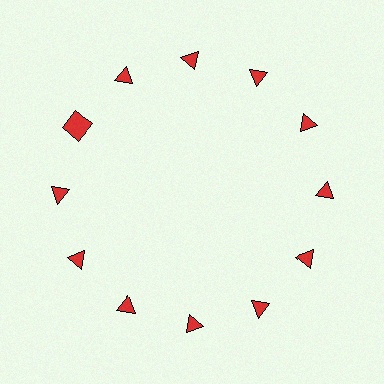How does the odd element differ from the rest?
It has a different shape: square instead of triangle.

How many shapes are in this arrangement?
There are 12 shapes arranged in a ring pattern.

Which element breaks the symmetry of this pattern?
The red square at roughly the 10 o'clock position breaks the symmetry. All other shapes are red triangles.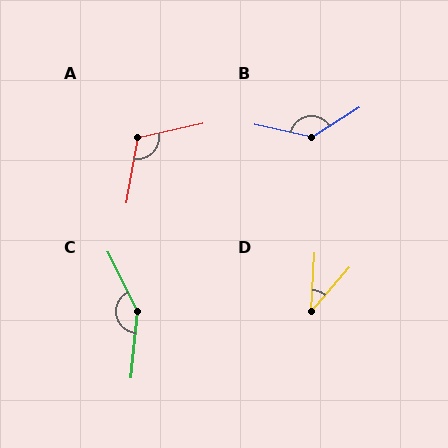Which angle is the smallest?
D, at approximately 37 degrees.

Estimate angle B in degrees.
Approximately 136 degrees.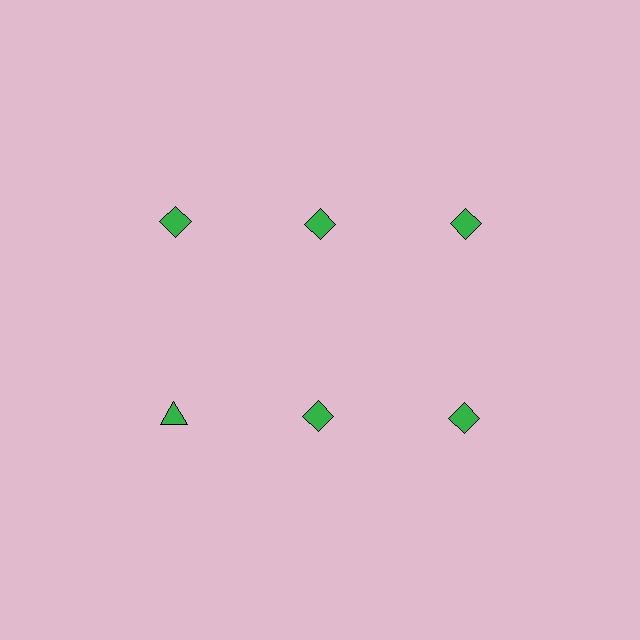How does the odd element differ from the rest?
It has a different shape: triangle instead of diamond.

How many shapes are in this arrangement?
There are 6 shapes arranged in a grid pattern.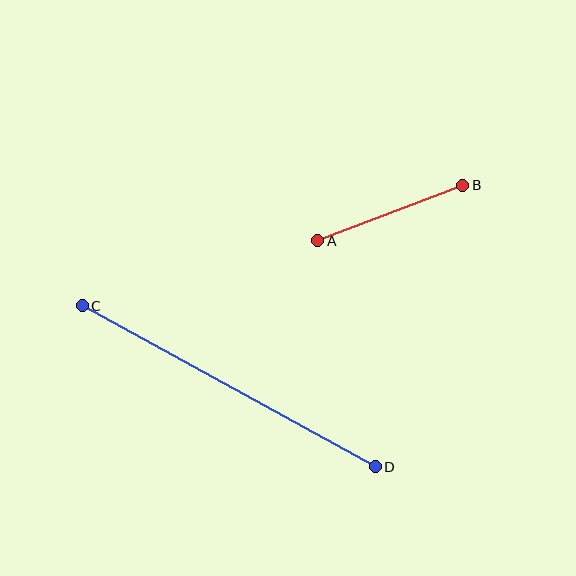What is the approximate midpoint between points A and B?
The midpoint is at approximately (390, 213) pixels.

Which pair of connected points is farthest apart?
Points C and D are farthest apart.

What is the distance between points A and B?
The distance is approximately 155 pixels.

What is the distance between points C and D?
The distance is approximately 334 pixels.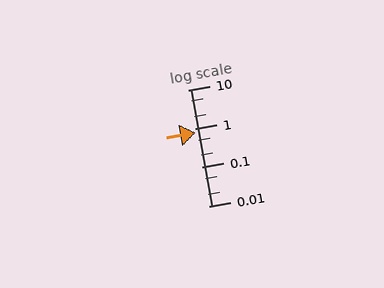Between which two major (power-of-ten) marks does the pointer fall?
The pointer is between 0.1 and 1.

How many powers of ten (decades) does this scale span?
The scale spans 3 decades, from 0.01 to 10.